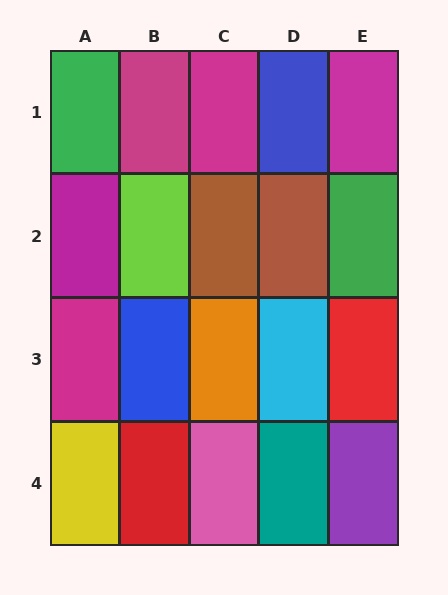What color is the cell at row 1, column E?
Magenta.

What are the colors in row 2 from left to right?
Magenta, lime, brown, brown, green.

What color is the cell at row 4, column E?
Purple.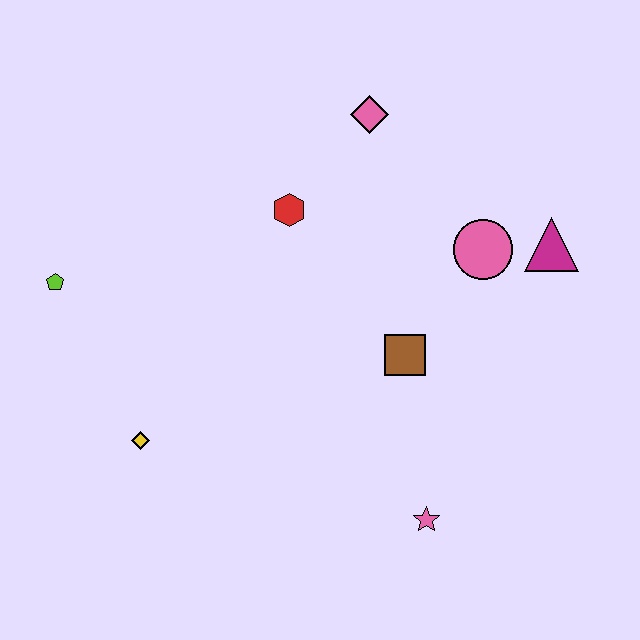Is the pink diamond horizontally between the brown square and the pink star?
No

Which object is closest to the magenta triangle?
The pink circle is closest to the magenta triangle.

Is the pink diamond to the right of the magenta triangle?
No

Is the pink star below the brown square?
Yes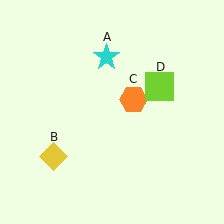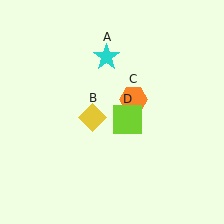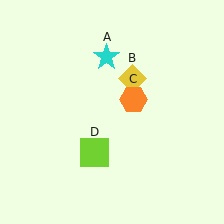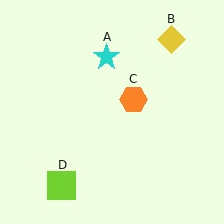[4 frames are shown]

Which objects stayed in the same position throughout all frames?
Cyan star (object A) and orange hexagon (object C) remained stationary.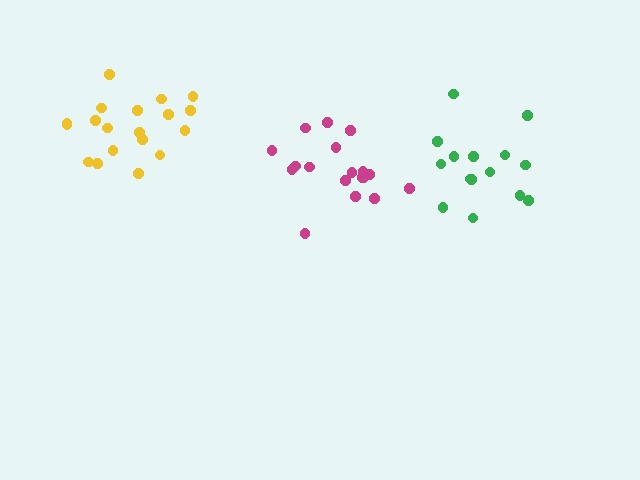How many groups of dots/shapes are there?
There are 3 groups.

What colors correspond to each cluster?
The clusters are colored: magenta, green, yellow.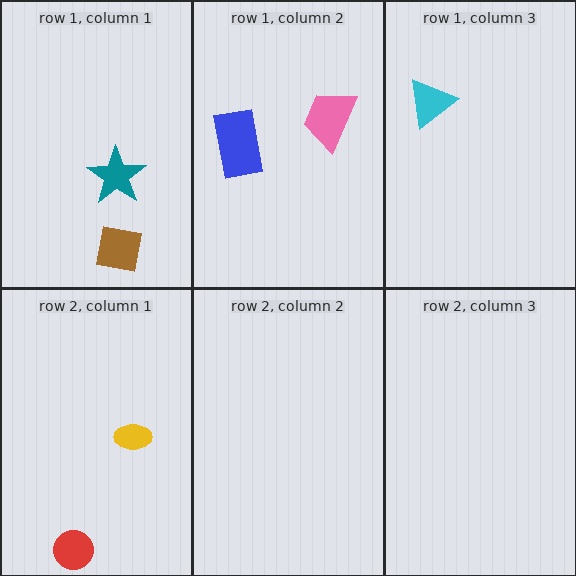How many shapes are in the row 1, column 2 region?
2.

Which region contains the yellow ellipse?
The row 2, column 1 region.